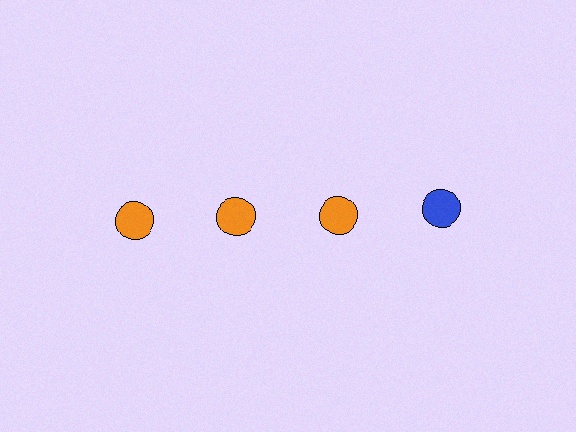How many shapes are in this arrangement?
There are 4 shapes arranged in a grid pattern.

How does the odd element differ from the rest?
It has a different color: blue instead of orange.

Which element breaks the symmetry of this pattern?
The blue circle in the top row, second from right column breaks the symmetry. All other shapes are orange circles.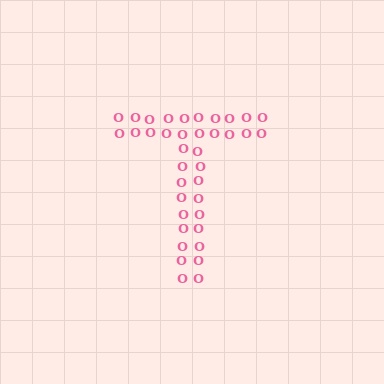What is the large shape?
The large shape is the letter T.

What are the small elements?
The small elements are letter O's.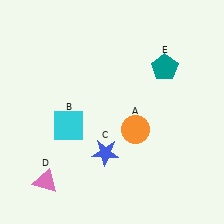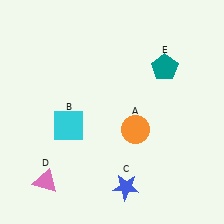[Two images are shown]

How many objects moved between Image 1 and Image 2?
1 object moved between the two images.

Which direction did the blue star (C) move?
The blue star (C) moved down.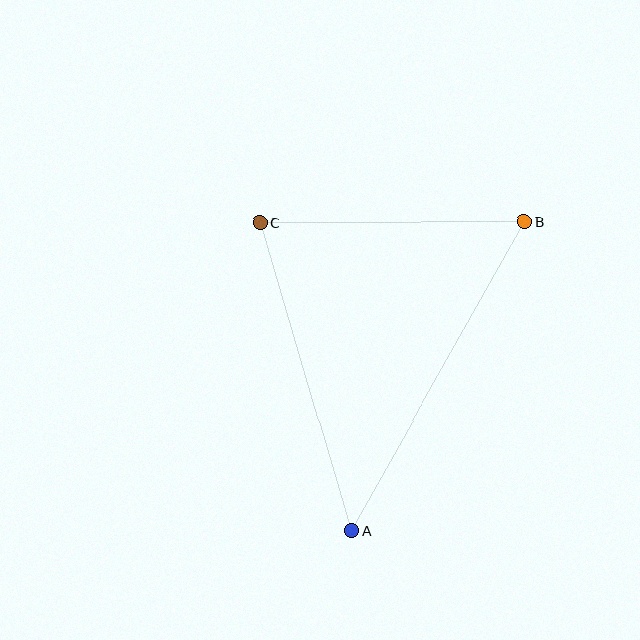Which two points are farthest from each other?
Points A and B are farthest from each other.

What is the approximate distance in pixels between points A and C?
The distance between A and C is approximately 321 pixels.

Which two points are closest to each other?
Points B and C are closest to each other.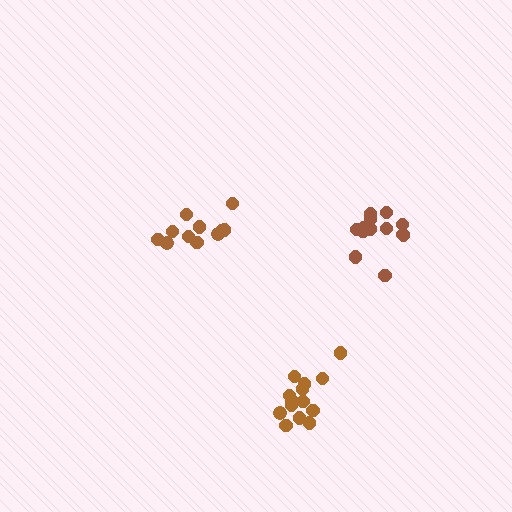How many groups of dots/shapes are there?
There are 3 groups.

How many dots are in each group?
Group 1: 13 dots, Group 2: 12 dots, Group 3: 14 dots (39 total).